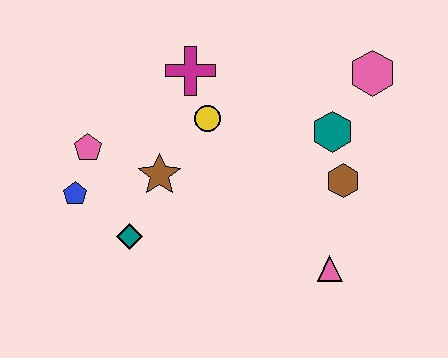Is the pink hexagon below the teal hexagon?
No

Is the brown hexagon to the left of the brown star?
No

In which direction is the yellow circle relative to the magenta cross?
The yellow circle is below the magenta cross.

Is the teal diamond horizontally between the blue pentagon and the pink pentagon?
No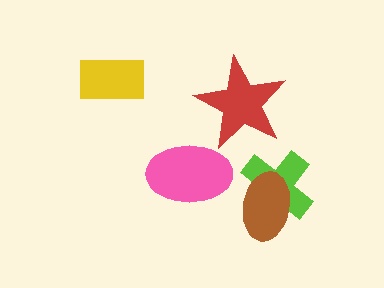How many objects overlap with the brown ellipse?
1 object overlaps with the brown ellipse.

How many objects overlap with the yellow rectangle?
0 objects overlap with the yellow rectangle.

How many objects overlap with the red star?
0 objects overlap with the red star.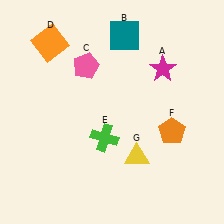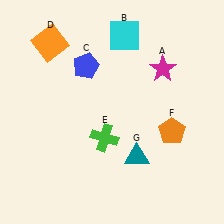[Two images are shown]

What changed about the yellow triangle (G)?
In Image 1, G is yellow. In Image 2, it changed to teal.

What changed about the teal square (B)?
In Image 1, B is teal. In Image 2, it changed to cyan.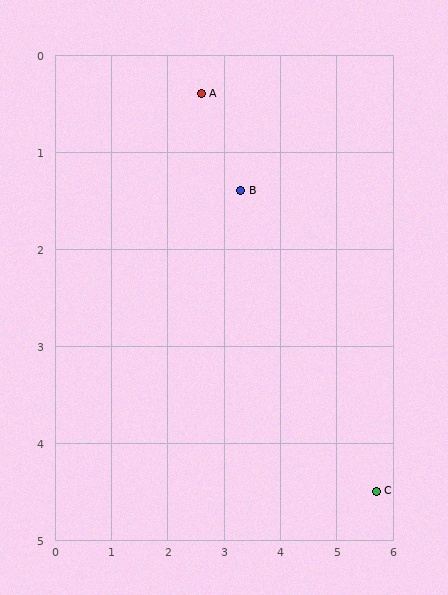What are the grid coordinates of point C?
Point C is at approximately (5.7, 4.5).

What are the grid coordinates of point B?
Point B is at approximately (3.3, 1.4).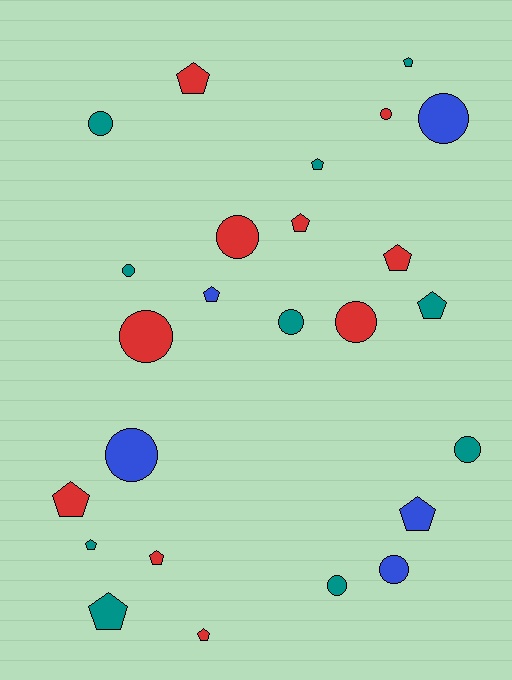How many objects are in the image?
There are 25 objects.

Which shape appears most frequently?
Pentagon, with 13 objects.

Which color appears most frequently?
Red, with 10 objects.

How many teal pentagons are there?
There are 5 teal pentagons.